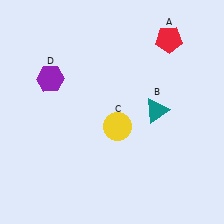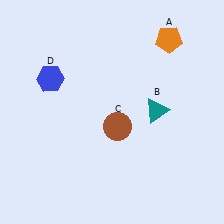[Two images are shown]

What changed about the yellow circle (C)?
In Image 1, C is yellow. In Image 2, it changed to brown.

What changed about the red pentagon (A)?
In Image 1, A is red. In Image 2, it changed to orange.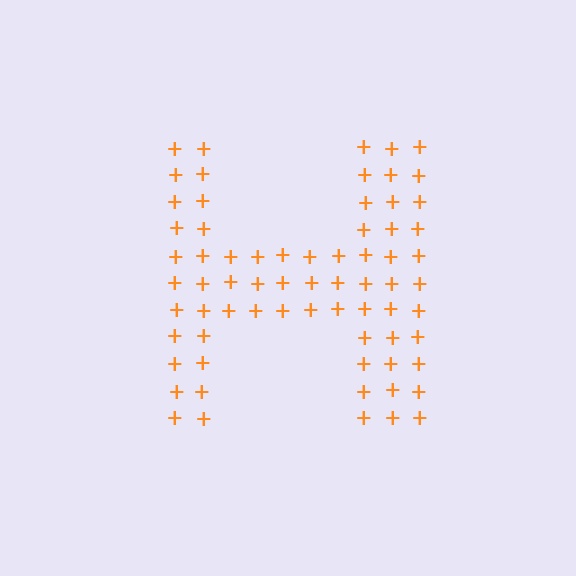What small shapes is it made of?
It is made of small plus signs.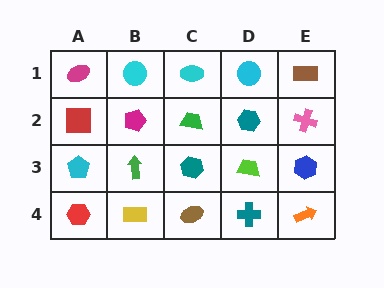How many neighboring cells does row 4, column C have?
3.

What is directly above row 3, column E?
A pink cross.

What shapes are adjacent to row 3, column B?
A magenta pentagon (row 2, column B), a yellow rectangle (row 4, column B), a cyan pentagon (row 3, column A), a teal hexagon (row 3, column C).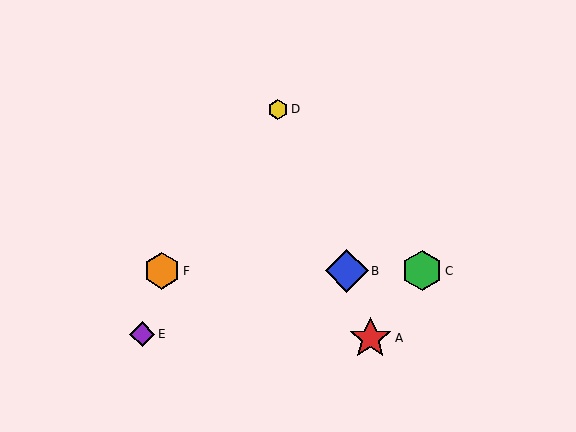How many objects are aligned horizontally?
3 objects (B, C, F) are aligned horizontally.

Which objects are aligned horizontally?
Objects B, C, F are aligned horizontally.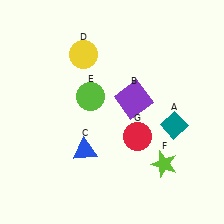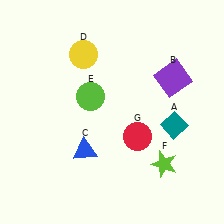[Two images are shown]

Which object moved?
The purple square (B) moved right.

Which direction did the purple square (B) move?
The purple square (B) moved right.